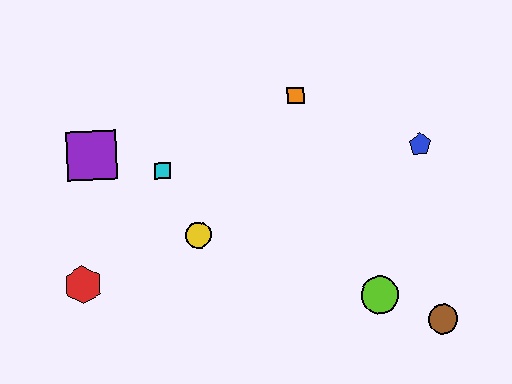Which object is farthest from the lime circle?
The purple square is farthest from the lime circle.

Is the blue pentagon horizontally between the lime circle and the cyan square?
No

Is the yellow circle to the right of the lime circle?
No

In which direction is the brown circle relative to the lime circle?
The brown circle is to the right of the lime circle.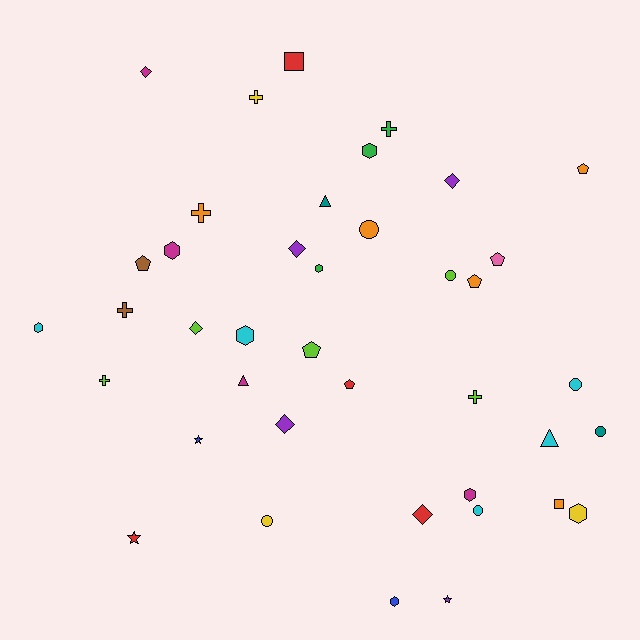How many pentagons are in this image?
There are 6 pentagons.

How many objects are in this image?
There are 40 objects.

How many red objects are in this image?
There are 4 red objects.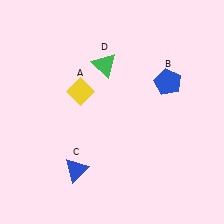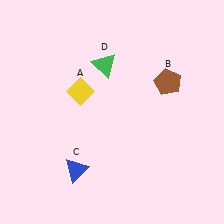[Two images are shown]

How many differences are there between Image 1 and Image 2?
There is 1 difference between the two images.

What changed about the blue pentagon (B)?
In Image 1, B is blue. In Image 2, it changed to brown.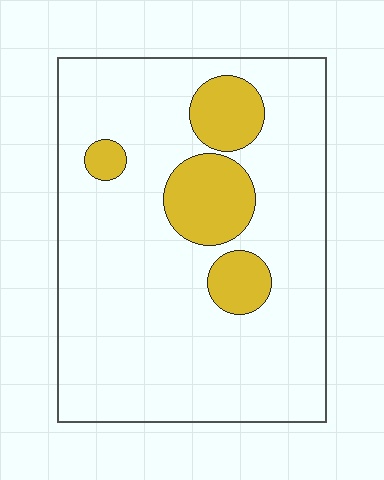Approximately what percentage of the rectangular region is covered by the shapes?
Approximately 15%.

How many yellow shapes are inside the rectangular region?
4.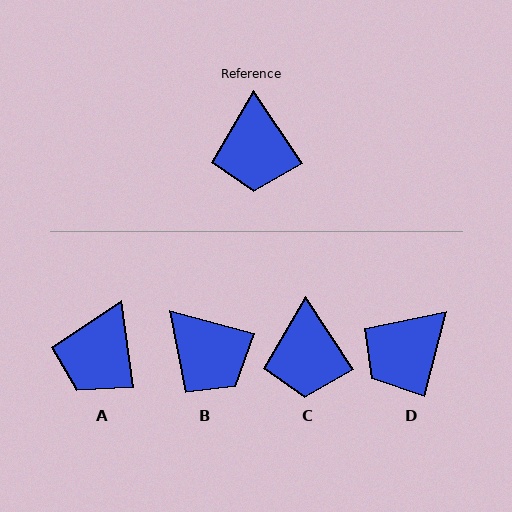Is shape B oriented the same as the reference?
No, it is off by about 41 degrees.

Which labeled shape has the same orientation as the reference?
C.